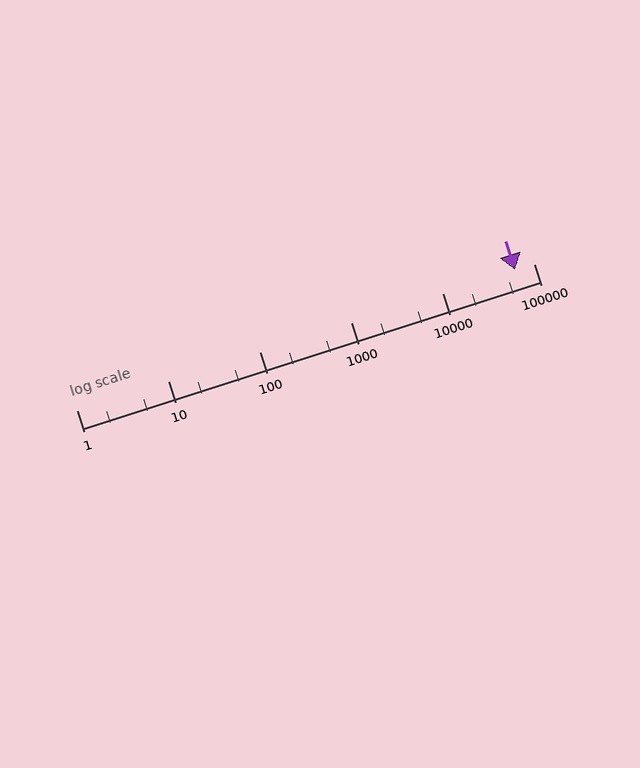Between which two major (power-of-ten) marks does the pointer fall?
The pointer is between 10000 and 100000.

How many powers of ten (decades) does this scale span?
The scale spans 5 decades, from 1 to 100000.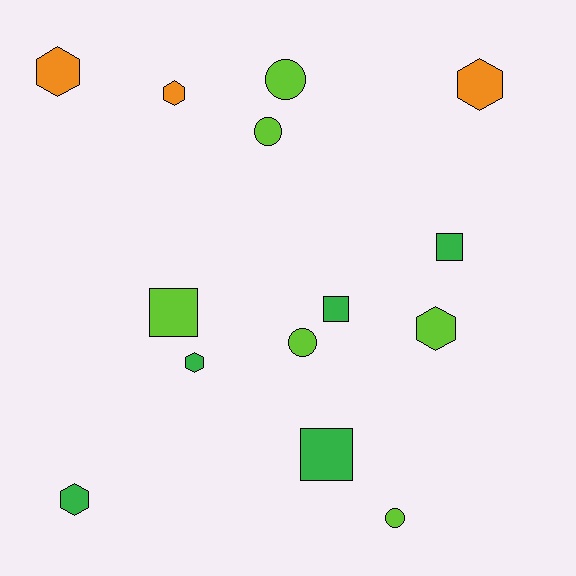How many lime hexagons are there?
There is 1 lime hexagon.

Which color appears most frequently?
Lime, with 6 objects.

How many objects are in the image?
There are 14 objects.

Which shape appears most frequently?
Hexagon, with 6 objects.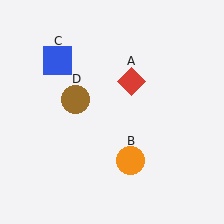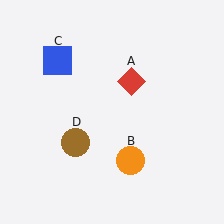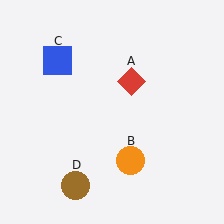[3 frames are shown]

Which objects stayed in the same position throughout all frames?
Red diamond (object A) and orange circle (object B) and blue square (object C) remained stationary.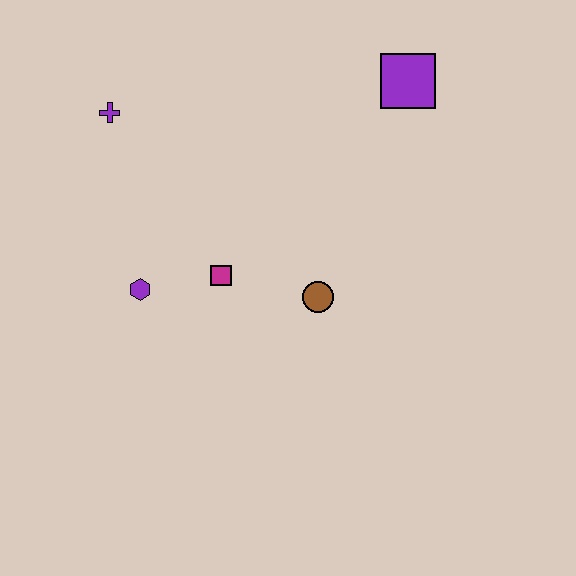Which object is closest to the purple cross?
The purple hexagon is closest to the purple cross.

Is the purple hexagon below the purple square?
Yes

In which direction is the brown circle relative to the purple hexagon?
The brown circle is to the right of the purple hexagon.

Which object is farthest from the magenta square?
The purple square is farthest from the magenta square.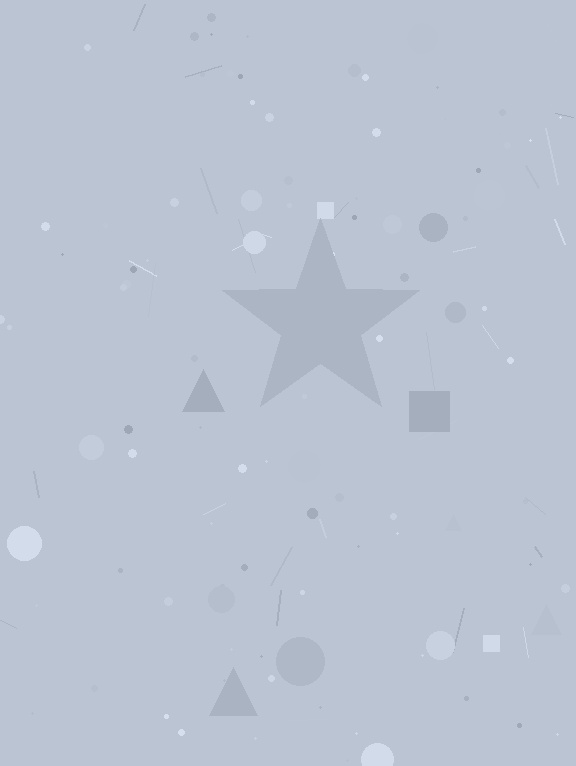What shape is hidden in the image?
A star is hidden in the image.